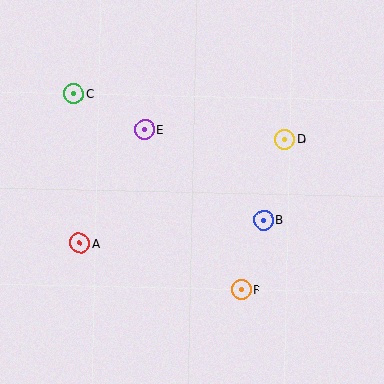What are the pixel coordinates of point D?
Point D is at (285, 139).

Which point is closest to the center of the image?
Point B at (263, 220) is closest to the center.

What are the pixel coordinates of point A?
Point A is at (80, 243).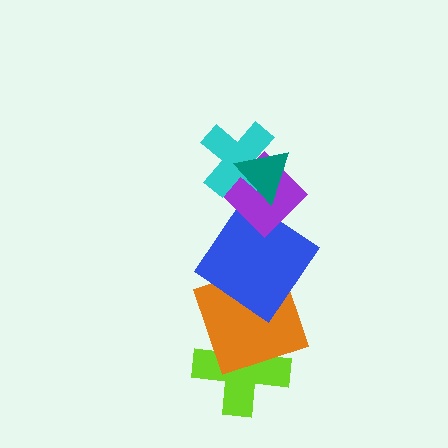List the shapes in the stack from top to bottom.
From top to bottom: the teal triangle, the cyan cross, the purple diamond, the blue diamond, the orange square, the lime cross.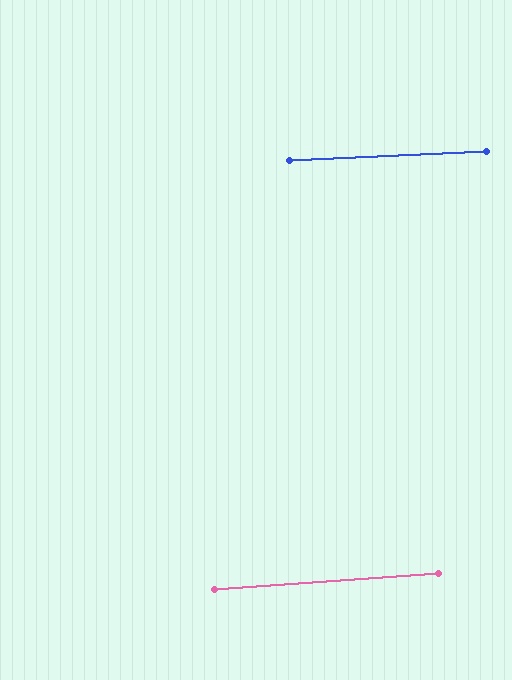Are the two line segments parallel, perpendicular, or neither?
Parallel — their directions differ by only 1.6°.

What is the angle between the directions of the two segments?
Approximately 2 degrees.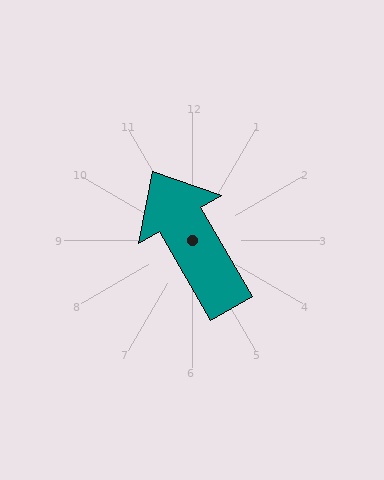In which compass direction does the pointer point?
Northwest.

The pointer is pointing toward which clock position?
Roughly 11 o'clock.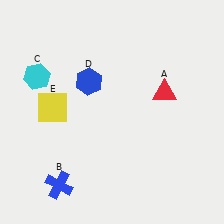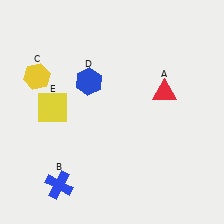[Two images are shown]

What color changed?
The hexagon (C) changed from cyan in Image 1 to yellow in Image 2.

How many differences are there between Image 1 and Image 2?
There is 1 difference between the two images.